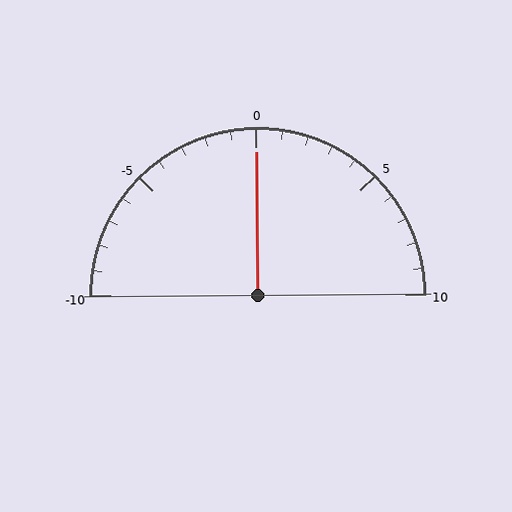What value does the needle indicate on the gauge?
The needle indicates approximately 0.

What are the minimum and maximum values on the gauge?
The gauge ranges from -10 to 10.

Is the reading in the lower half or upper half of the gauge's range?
The reading is in the upper half of the range (-10 to 10).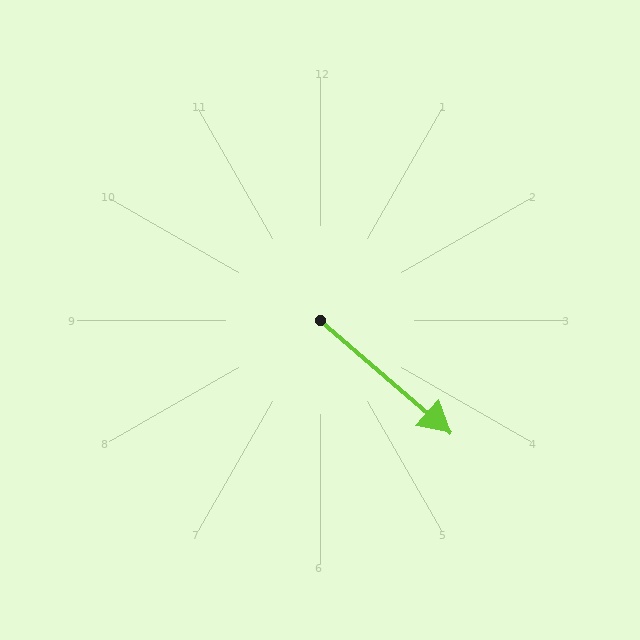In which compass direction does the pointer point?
Southeast.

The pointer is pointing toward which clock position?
Roughly 4 o'clock.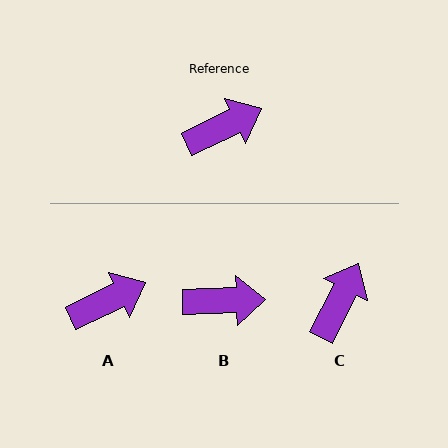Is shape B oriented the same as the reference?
No, it is off by about 24 degrees.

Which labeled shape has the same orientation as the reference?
A.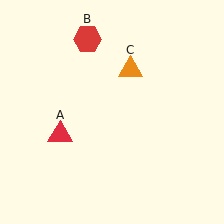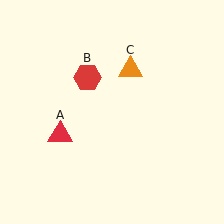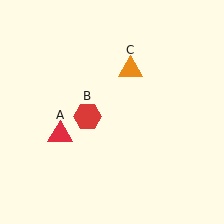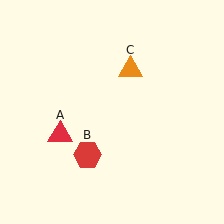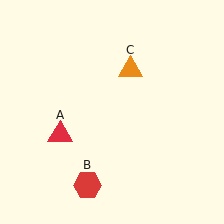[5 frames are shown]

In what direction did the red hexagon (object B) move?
The red hexagon (object B) moved down.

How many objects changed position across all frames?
1 object changed position: red hexagon (object B).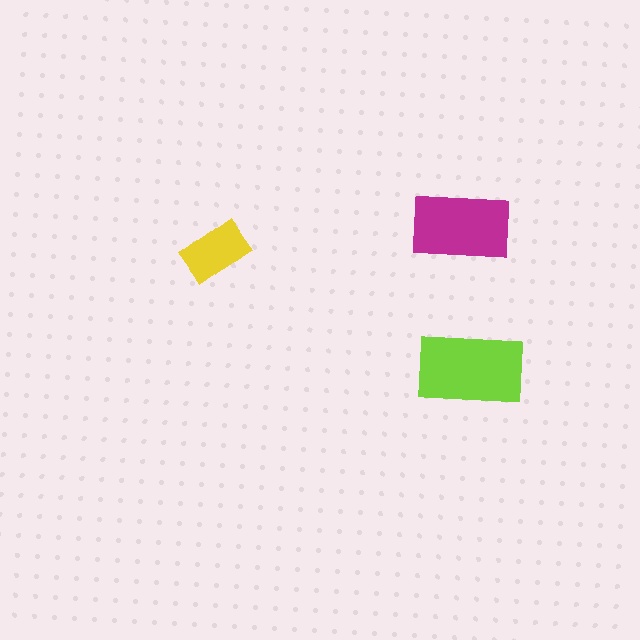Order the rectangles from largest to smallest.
the lime one, the magenta one, the yellow one.